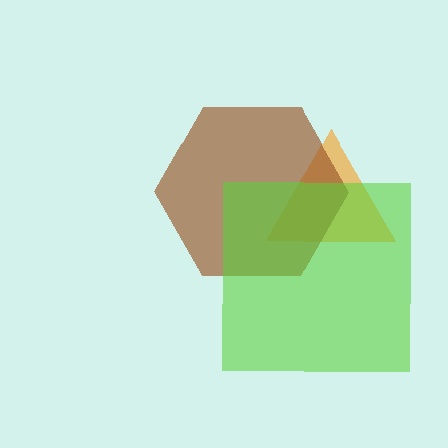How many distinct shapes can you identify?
There are 3 distinct shapes: an orange triangle, a brown hexagon, a lime square.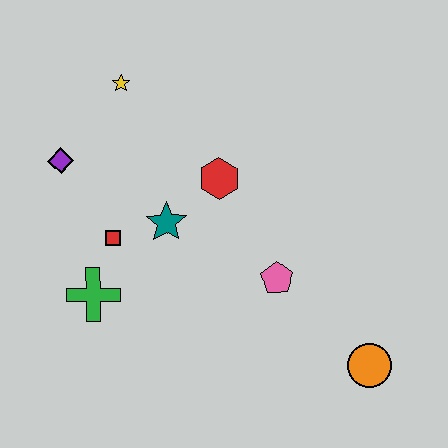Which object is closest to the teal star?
The red square is closest to the teal star.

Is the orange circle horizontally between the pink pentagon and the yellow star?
No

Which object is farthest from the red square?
The orange circle is farthest from the red square.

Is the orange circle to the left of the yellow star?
No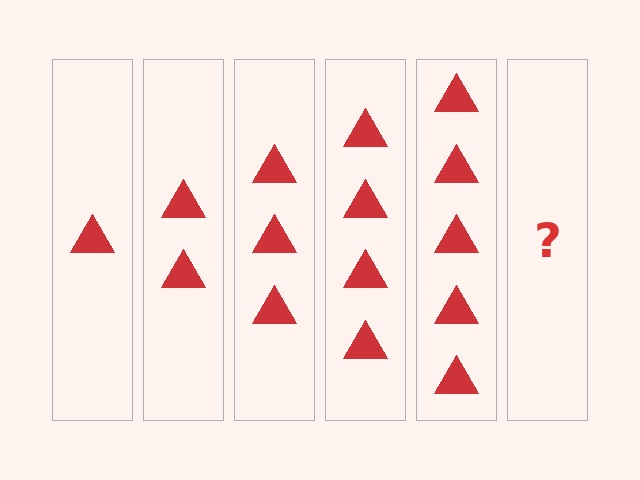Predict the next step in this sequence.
The next step is 6 triangles.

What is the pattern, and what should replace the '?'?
The pattern is that each step adds one more triangle. The '?' should be 6 triangles.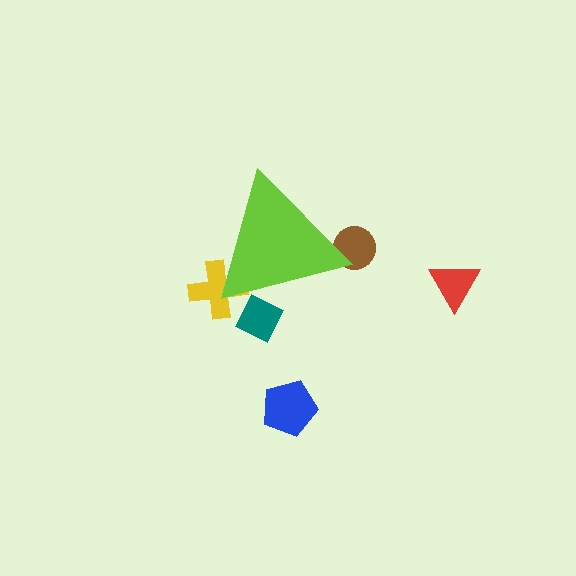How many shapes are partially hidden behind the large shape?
3 shapes are partially hidden.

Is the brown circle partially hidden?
Yes, the brown circle is partially hidden behind the lime triangle.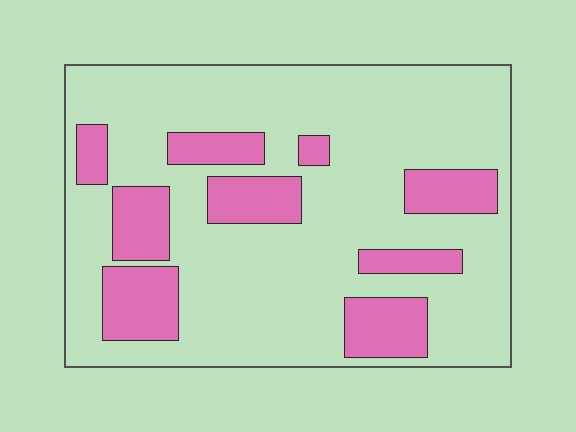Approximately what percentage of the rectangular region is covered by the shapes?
Approximately 25%.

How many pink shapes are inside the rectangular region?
9.